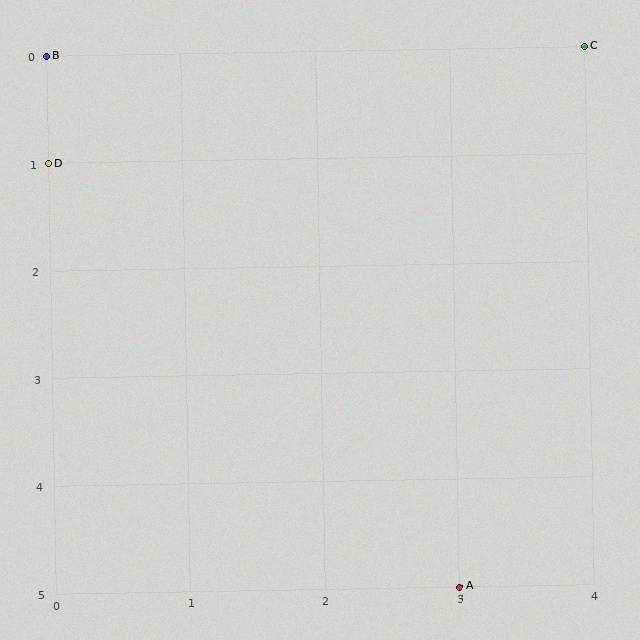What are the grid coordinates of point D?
Point D is at grid coordinates (0, 1).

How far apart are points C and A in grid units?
Points C and A are 1 column and 5 rows apart (about 5.1 grid units diagonally).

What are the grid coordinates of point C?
Point C is at grid coordinates (4, 0).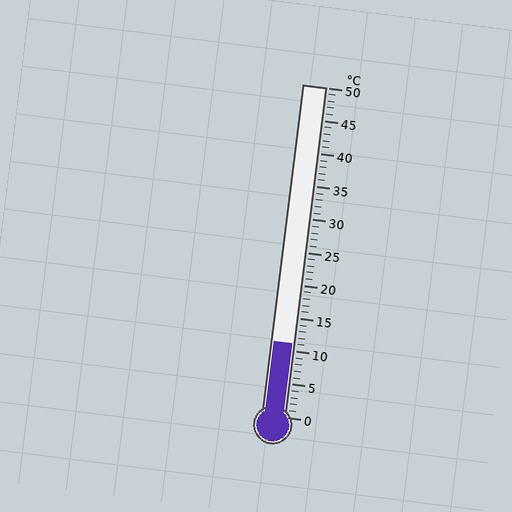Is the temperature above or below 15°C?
The temperature is below 15°C.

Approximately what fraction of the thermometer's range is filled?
The thermometer is filled to approximately 20% of its range.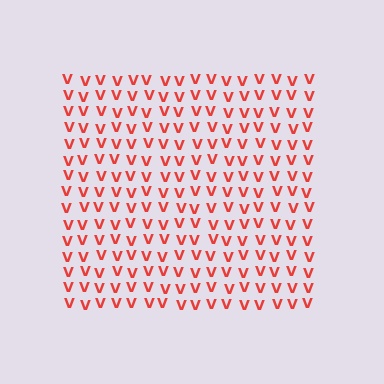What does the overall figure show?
The overall figure shows a square.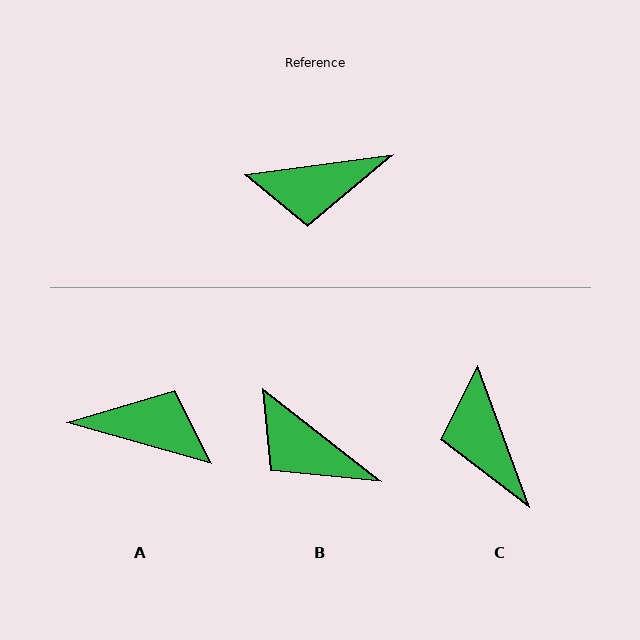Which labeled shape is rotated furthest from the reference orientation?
A, about 157 degrees away.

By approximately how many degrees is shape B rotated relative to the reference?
Approximately 46 degrees clockwise.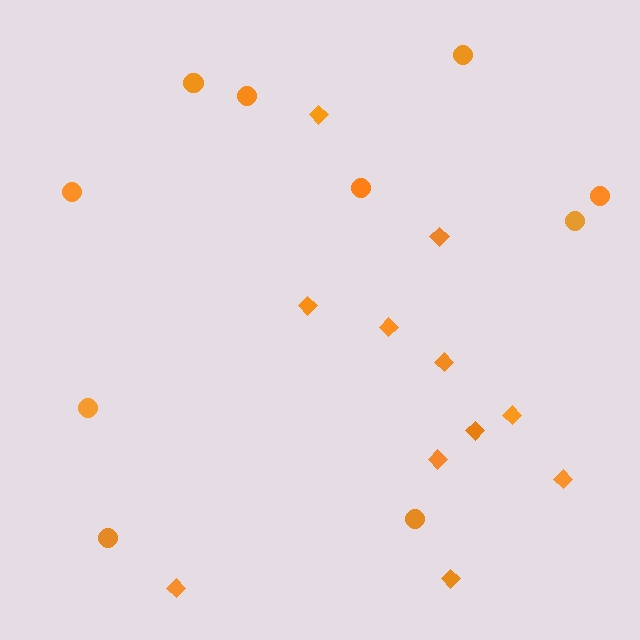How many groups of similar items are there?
There are 2 groups: one group of diamonds (11) and one group of circles (10).